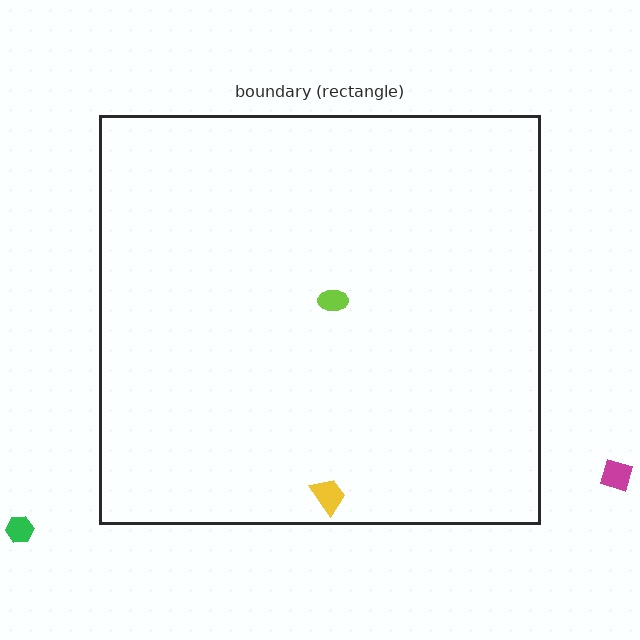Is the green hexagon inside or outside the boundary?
Outside.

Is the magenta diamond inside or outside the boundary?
Outside.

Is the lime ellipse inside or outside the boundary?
Inside.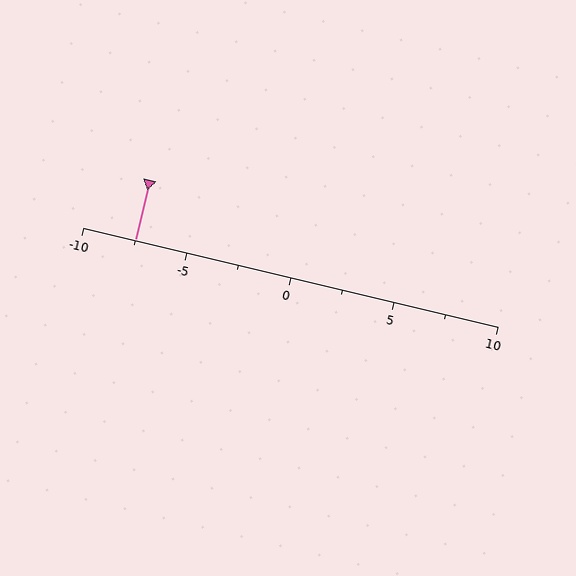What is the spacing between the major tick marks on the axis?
The major ticks are spaced 5 apart.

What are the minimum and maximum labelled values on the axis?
The axis runs from -10 to 10.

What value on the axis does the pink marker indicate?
The marker indicates approximately -7.5.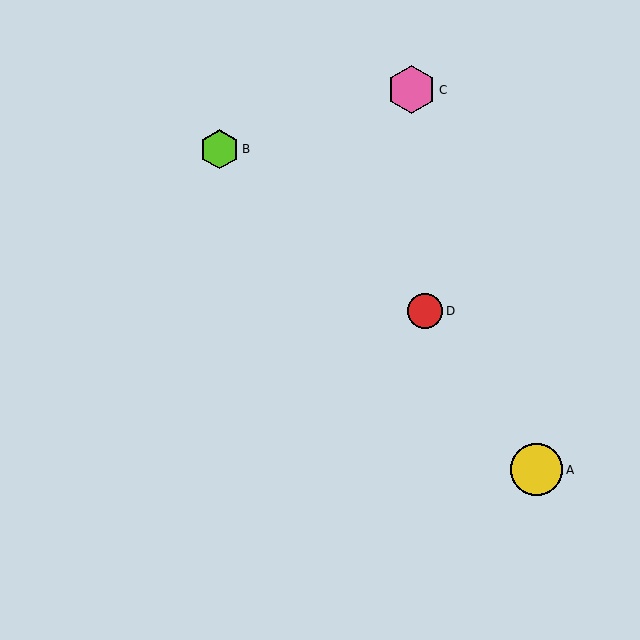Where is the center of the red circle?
The center of the red circle is at (425, 311).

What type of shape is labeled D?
Shape D is a red circle.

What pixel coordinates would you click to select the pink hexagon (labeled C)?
Click at (411, 90) to select the pink hexagon C.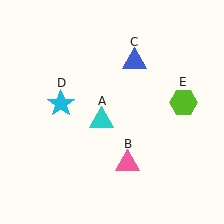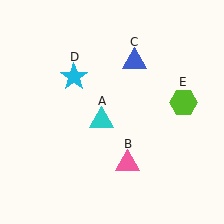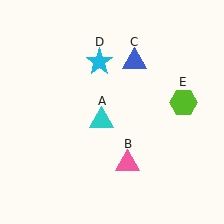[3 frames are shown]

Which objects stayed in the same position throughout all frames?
Cyan triangle (object A) and pink triangle (object B) and blue triangle (object C) and lime hexagon (object E) remained stationary.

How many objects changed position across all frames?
1 object changed position: cyan star (object D).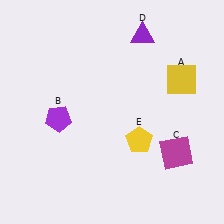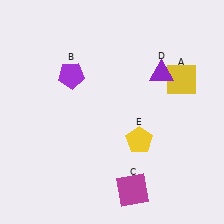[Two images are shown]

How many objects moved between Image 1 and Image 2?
3 objects moved between the two images.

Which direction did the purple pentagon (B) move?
The purple pentagon (B) moved up.